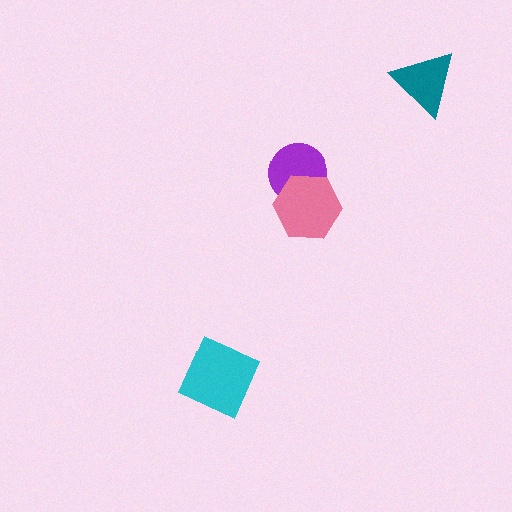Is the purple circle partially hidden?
Yes, it is partially covered by another shape.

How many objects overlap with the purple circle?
1 object overlaps with the purple circle.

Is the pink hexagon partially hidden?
No, no other shape covers it.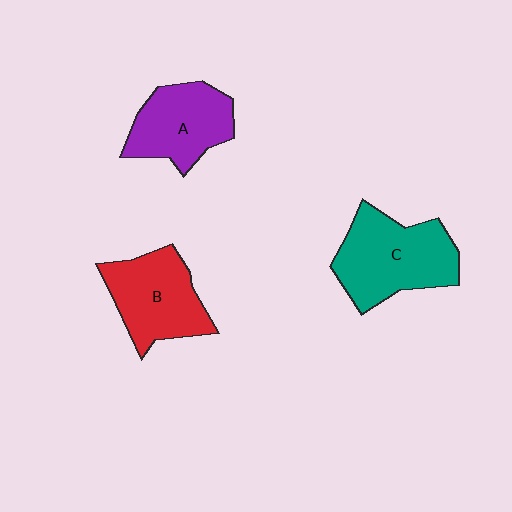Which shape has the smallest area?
Shape A (purple).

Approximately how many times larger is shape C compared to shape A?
Approximately 1.3 times.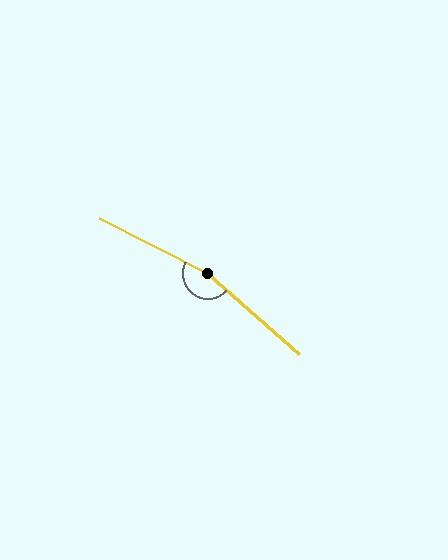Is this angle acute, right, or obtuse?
It is obtuse.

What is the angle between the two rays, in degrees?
Approximately 166 degrees.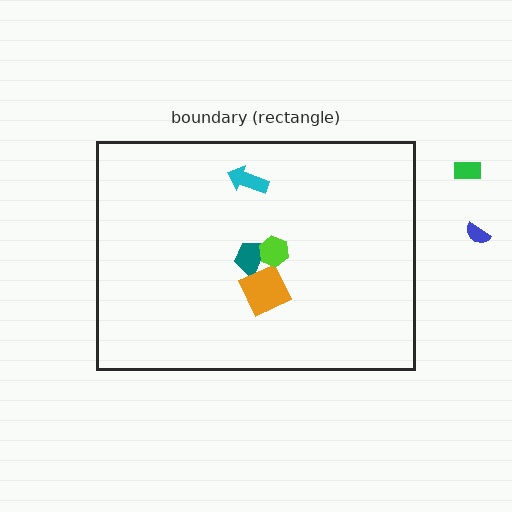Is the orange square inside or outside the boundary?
Inside.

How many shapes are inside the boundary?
4 inside, 2 outside.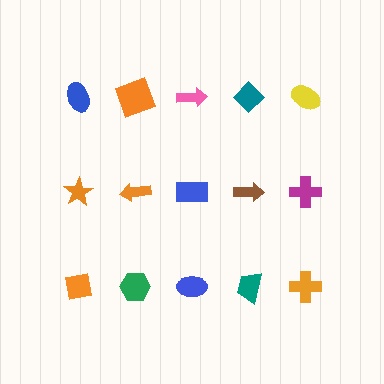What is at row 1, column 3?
A pink arrow.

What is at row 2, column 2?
An orange arrow.